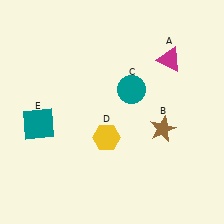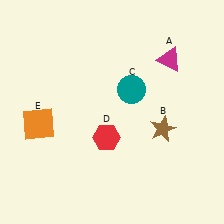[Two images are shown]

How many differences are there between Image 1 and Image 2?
There are 2 differences between the two images.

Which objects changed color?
D changed from yellow to red. E changed from teal to orange.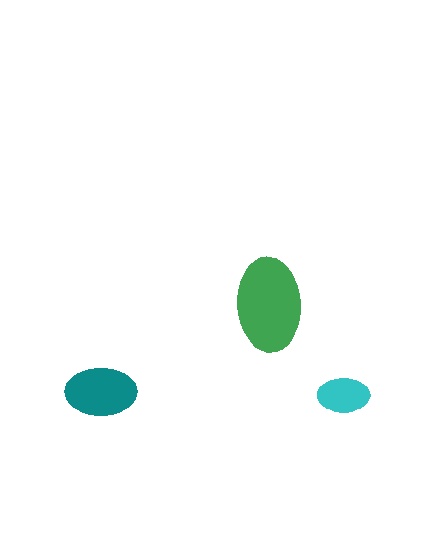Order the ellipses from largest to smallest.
the green one, the teal one, the cyan one.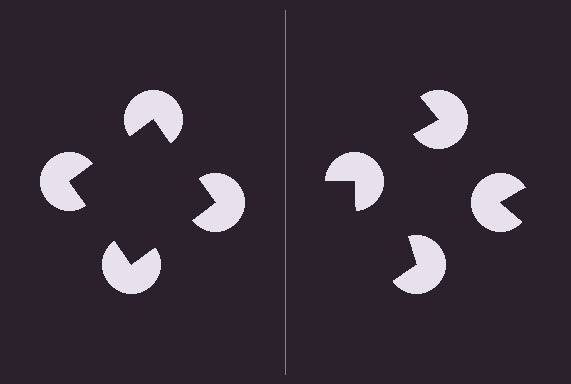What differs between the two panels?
The pac-man discs are positioned identically on both sides; only the wedge orientations differ. On the left they align to a square; on the right they are misaligned.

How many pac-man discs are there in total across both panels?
8 — 4 on each side.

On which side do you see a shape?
An illusory square appears on the left side. On the right side the wedge cuts are rotated, so no coherent shape forms.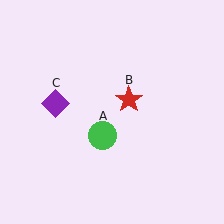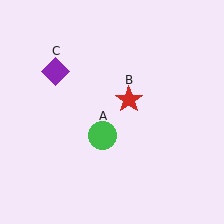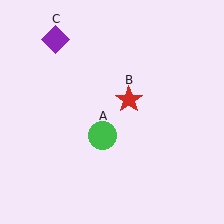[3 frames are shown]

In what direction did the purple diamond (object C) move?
The purple diamond (object C) moved up.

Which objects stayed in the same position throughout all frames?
Green circle (object A) and red star (object B) remained stationary.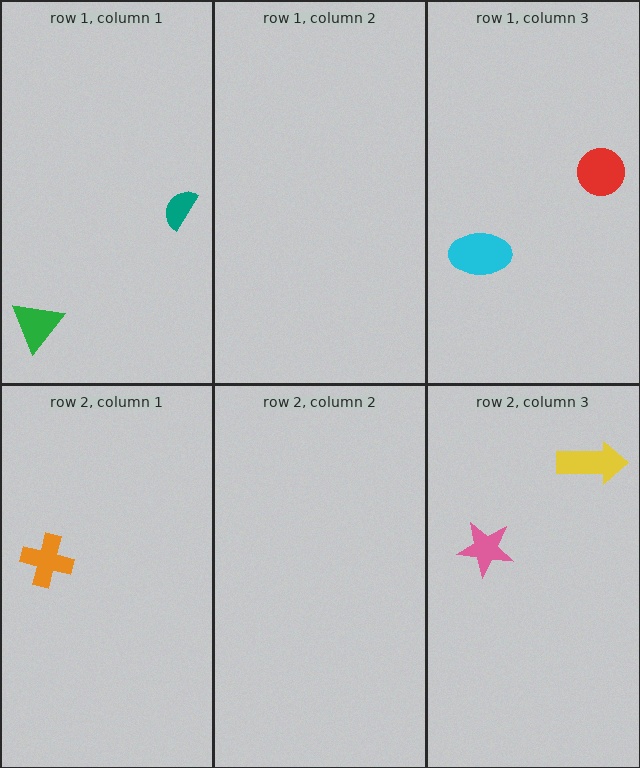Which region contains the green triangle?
The row 1, column 1 region.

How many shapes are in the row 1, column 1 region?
2.